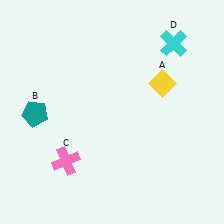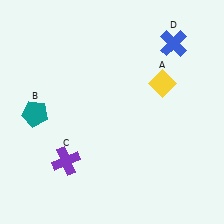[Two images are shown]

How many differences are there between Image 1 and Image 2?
There are 2 differences between the two images.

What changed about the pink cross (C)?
In Image 1, C is pink. In Image 2, it changed to purple.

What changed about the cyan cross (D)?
In Image 1, D is cyan. In Image 2, it changed to blue.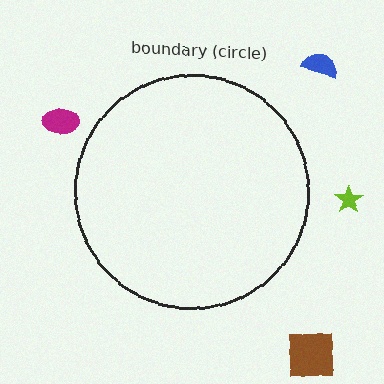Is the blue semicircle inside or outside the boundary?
Outside.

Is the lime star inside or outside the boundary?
Outside.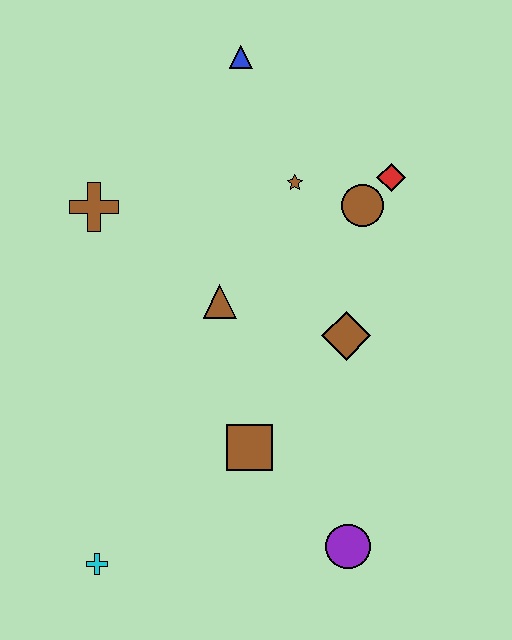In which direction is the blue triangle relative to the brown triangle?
The blue triangle is above the brown triangle.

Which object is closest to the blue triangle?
The brown star is closest to the blue triangle.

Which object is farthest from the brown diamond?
The cyan cross is farthest from the brown diamond.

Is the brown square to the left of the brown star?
Yes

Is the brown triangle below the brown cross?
Yes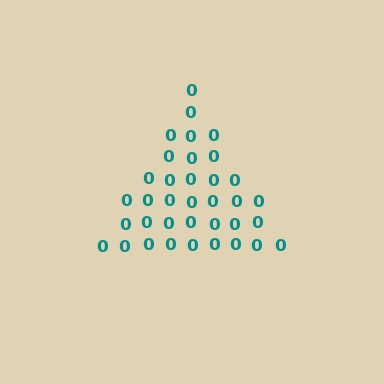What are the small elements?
The small elements are digit 0's.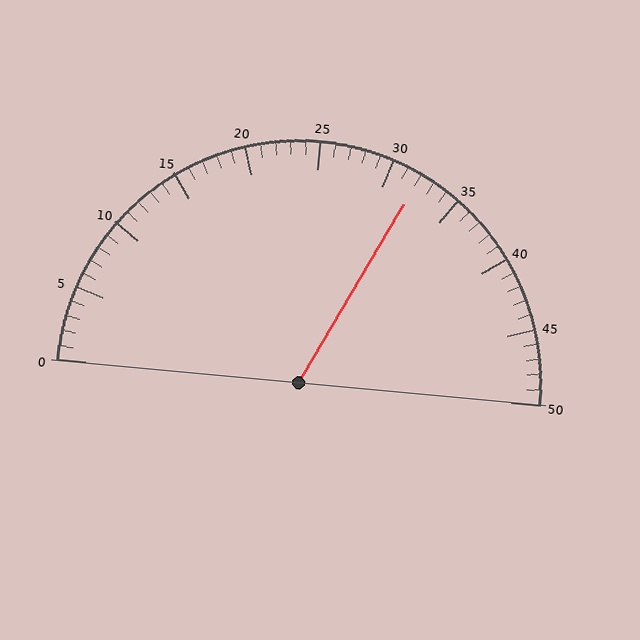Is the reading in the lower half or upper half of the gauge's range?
The reading is in the upper half of the range (0 to 50).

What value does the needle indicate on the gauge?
The needle indicates approximately 32.